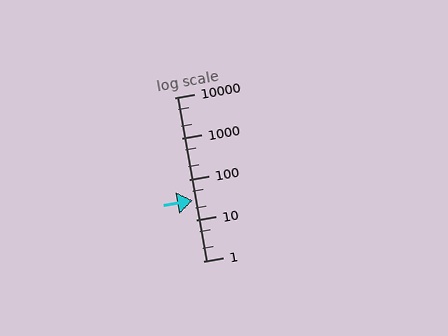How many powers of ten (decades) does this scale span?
The scale spans 4 decades, from 1 to 10000.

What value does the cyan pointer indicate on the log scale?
The pointer indicates approximately 30.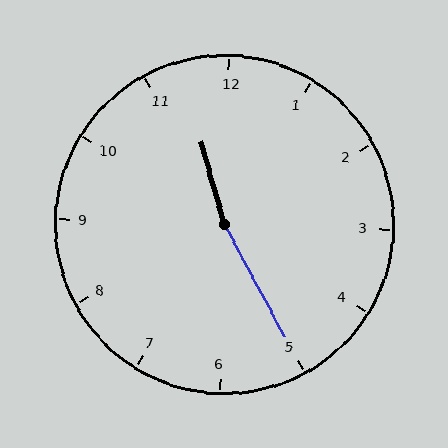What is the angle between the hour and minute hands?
Approximately 168 degrees.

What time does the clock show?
11:25.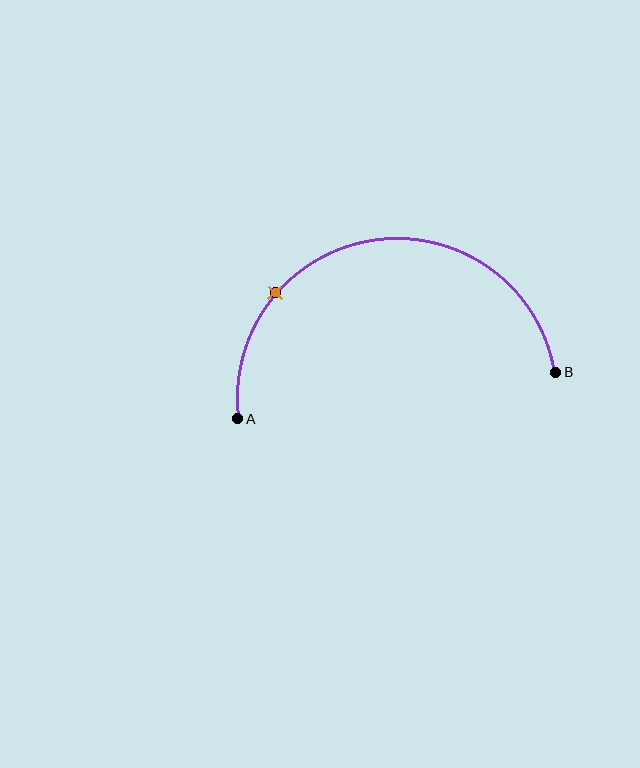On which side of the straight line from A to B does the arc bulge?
The arc bulges above the straight line connecting A and B.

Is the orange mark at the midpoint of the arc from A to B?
No. The orange mark lies on the arc but is closer to endpoint A. The arc midpoint would be at the point on the curve equidistant along the arc from both A and B.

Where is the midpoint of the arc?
The arc midpoint is the point on the curve farthest from the straight line joining A and B. It sits above that line.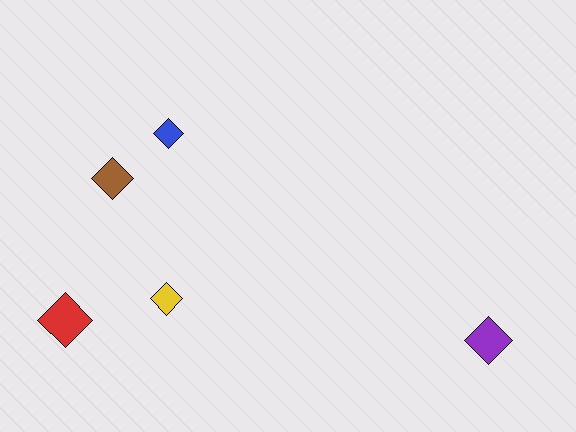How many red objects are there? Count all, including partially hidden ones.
There is 1 red object.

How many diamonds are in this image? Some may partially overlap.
There are 5 diamonds.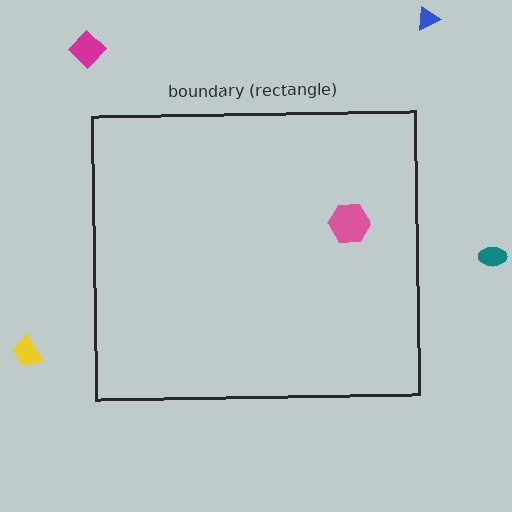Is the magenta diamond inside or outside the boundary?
Outside.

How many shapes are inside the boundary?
1 inside, 4 outside.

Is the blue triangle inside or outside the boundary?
Outside.